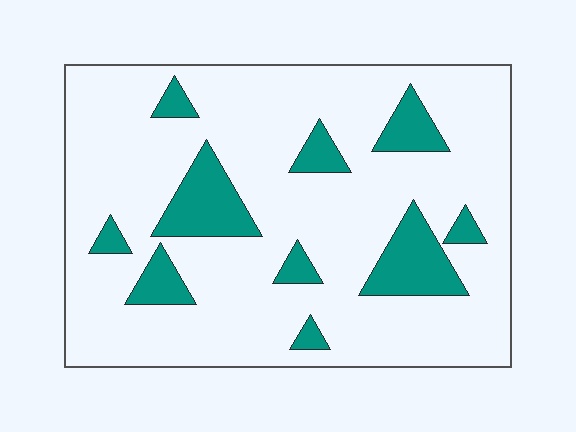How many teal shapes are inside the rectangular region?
10.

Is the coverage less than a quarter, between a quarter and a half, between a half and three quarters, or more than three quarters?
Less than a quarter.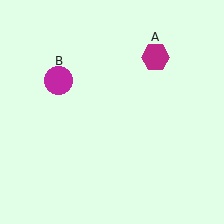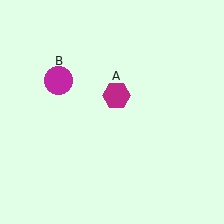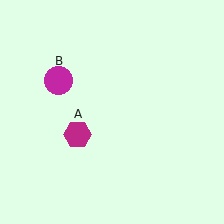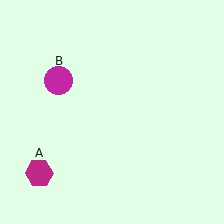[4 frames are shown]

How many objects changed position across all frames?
1 object changed position: magenta hexagon (object A).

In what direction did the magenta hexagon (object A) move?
The magenta hexagon (object A) moved down and to the left.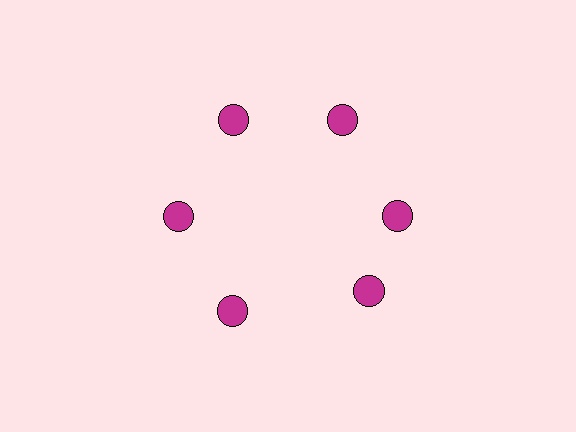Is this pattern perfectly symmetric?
No. The 6 magenta circles are arranged in a ring, but one element near the 5 o'clock position is rotated out of alignment along the ring, breaking the 6-fold rotational symmetry.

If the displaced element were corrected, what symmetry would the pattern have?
It would have 6-fold rotational symmetry — the pattern would map onto itself every 60 degrees.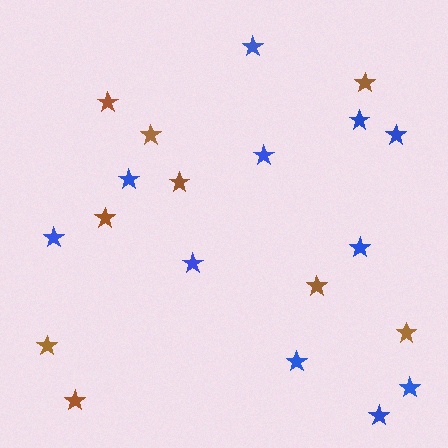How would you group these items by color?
There are 2 groups: one group of brown stars (9) and one group of blue stars (11).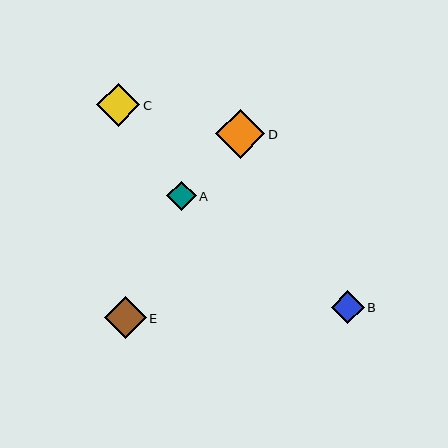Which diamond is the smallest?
Diamond A is the smallest with a size of approximately 29 pixels.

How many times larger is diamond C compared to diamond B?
Diamond C is approximately 1.3 times the size of diamond B.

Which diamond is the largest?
Diamond D is the largest with a size of approximately 49 pixels.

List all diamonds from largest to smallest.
From largest to smallest: D, C, E, B, A.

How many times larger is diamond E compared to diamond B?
Diamond E is approximately 1.3 times the size of diamond B.